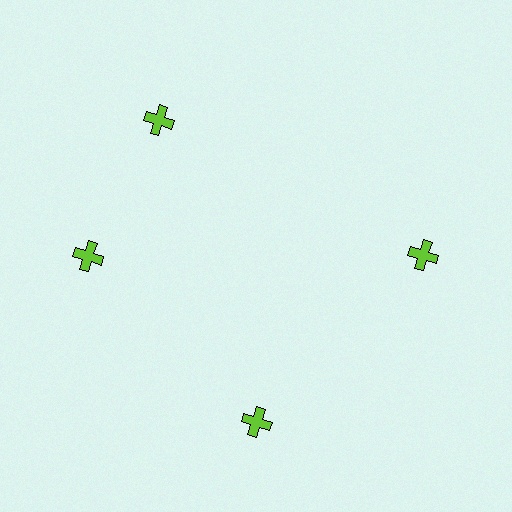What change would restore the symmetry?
The symmetry would be restored by rotating it back into even spacing with its neighbors so that all 4 crosses sit at equal angles and equal distance from the center.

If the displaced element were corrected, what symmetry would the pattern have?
It would have 4-fold rotational symmetry — the pattern would map onto itself every 90 degrees.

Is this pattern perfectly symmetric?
No. The 4 lime crosses are arranged in a ring, but one element near the 12 o'clock position is rotated out of alignment along the ring, breaking the 4-fold rotational symmetry.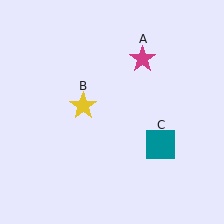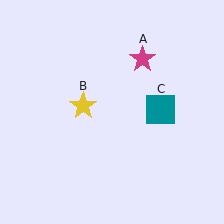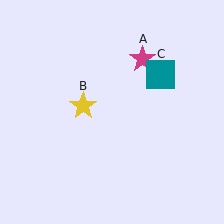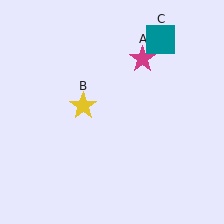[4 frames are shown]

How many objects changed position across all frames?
1 object changed position: teal square (object C).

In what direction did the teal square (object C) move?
The teal square (object C) moved up.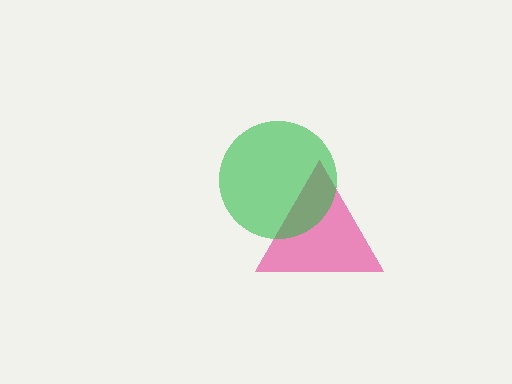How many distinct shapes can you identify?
There are 2 distinct shapes: a pink triangle, a green circle.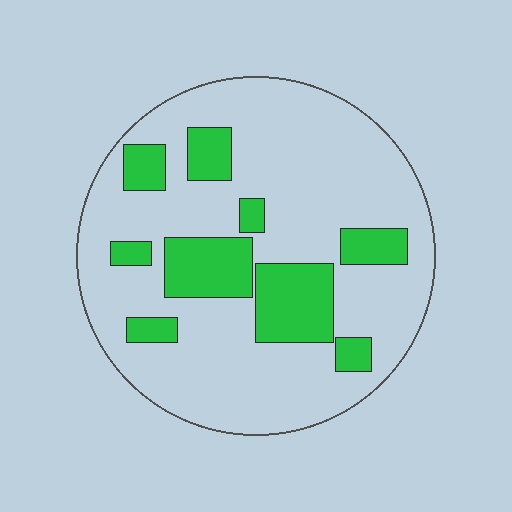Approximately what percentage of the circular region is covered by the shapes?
Approximately 25%.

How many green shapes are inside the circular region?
9.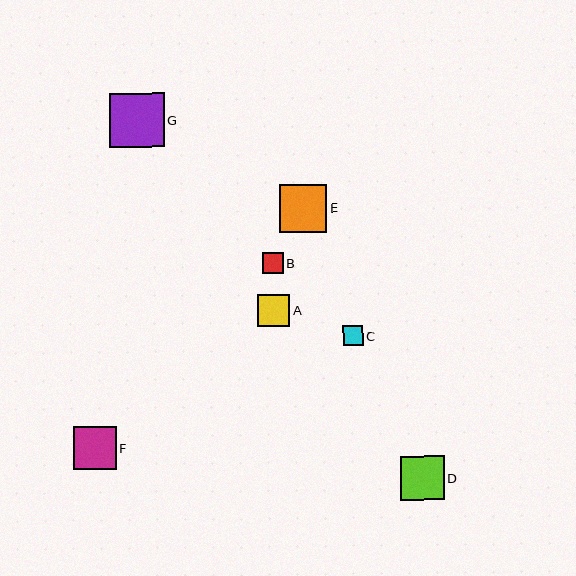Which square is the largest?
Square G is the largest with a size of approximately 54 pixels.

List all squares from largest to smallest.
From largest to smallest: G, E, D, F, A, B, C.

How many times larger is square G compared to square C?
Square G is approximately 2.8 times the size of square C.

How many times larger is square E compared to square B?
Square E is approximately 2.3 times the size of square B.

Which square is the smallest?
Square C is the smallest with a size of approximately 19 pixels.